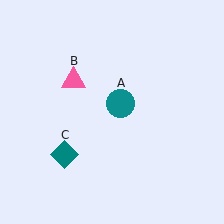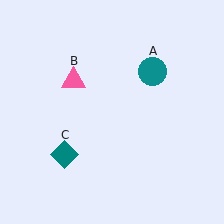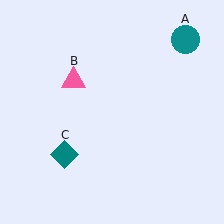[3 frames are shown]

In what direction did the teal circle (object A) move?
The teal circle (object A) moved up and to the right.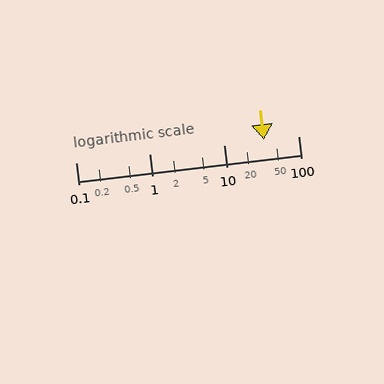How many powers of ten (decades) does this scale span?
The scale spans 3 decades, from 0.1 to 100.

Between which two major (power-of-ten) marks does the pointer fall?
The pointer is between 10 and 100.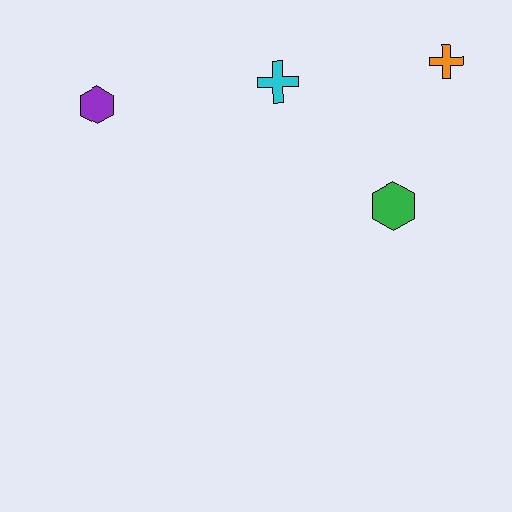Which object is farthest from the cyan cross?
The purple hexagon is farthest from the cyan cross.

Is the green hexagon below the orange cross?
Yes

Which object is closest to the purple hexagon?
The cyan cross is closest to the purple hexagon.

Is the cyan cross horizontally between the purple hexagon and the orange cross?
Yes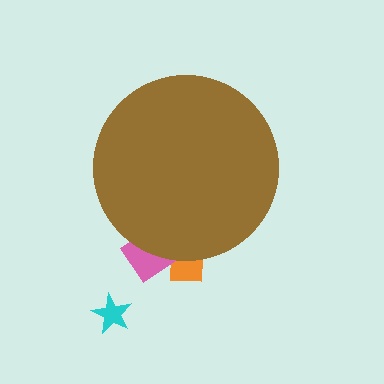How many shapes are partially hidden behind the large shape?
2 shapes are partially hidden.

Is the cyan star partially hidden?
No, the cyan star is fully visible.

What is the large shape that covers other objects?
A brown circle.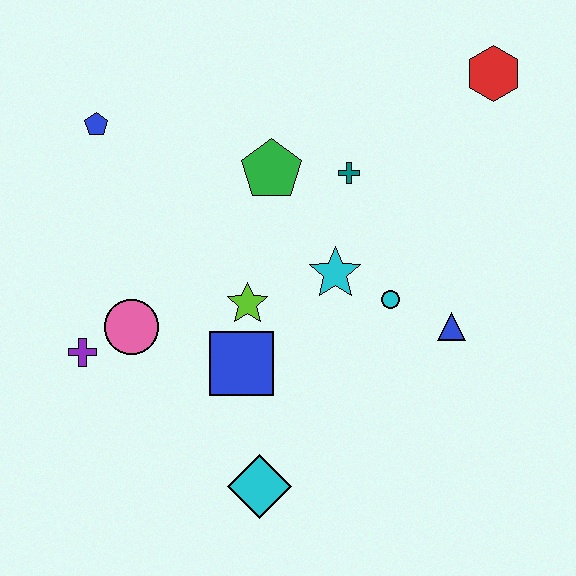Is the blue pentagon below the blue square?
No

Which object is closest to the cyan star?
The cyan circle is closest to the cyan star.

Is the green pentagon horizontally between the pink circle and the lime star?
No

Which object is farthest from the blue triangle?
The blue pentagon is farthest from the blue triangle.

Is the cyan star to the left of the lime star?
No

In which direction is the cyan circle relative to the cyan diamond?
The cyan circle is above the cyan diamond.